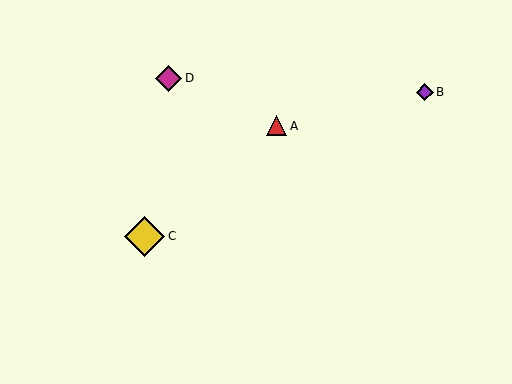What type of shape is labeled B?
Shape B is a purple diamond.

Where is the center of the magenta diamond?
The center of the magenta diamond is at (169, 78).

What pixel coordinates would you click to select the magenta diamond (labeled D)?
Click at (169, 78) to select the magenta diamond D.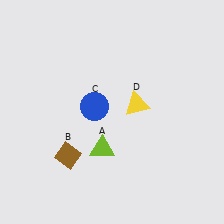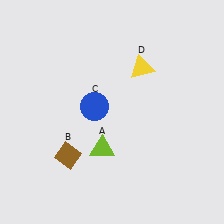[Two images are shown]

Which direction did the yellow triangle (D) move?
The yellow triangle (D) moved up.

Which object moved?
The yellow triangle (D) moved up.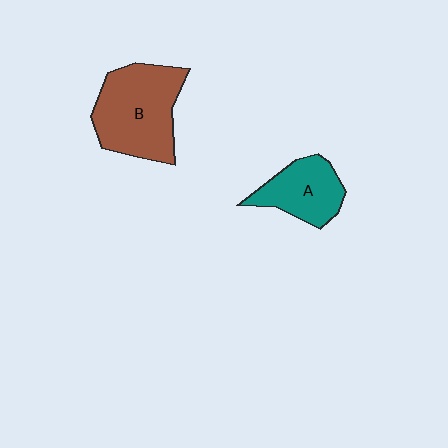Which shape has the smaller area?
Shape A (teal).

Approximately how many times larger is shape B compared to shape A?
Approximately 1.6 times.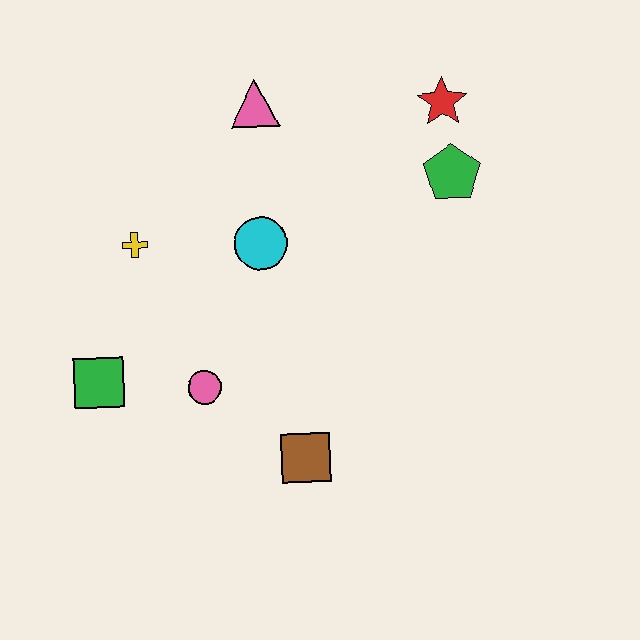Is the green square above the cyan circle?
No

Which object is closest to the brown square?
The pink circle is closest to the brown square.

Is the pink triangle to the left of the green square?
No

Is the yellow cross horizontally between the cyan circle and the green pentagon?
No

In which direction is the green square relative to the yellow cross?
The green square is below the yellow cross.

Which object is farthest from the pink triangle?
The brown square is farthest from the pink triangle.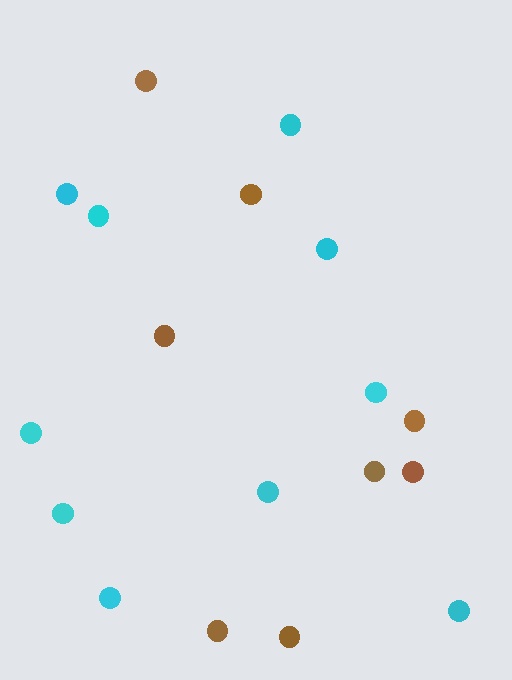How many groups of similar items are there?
There are 2 groups: one group of cyan circles (10) and one group of brown circles (8).